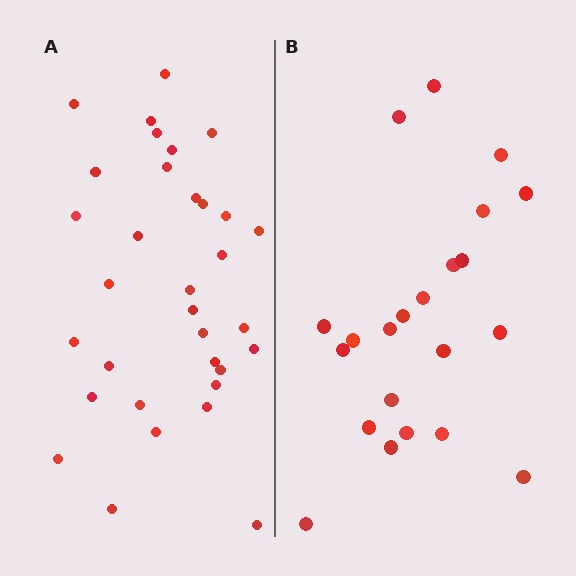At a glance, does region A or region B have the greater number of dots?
Region A (the left region) has more dots.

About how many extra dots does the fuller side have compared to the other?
Region A has roughly 12 or so more dots than region B.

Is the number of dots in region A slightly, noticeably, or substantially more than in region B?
Region A has substantially more. The ratio is roughly 1.5 to 1.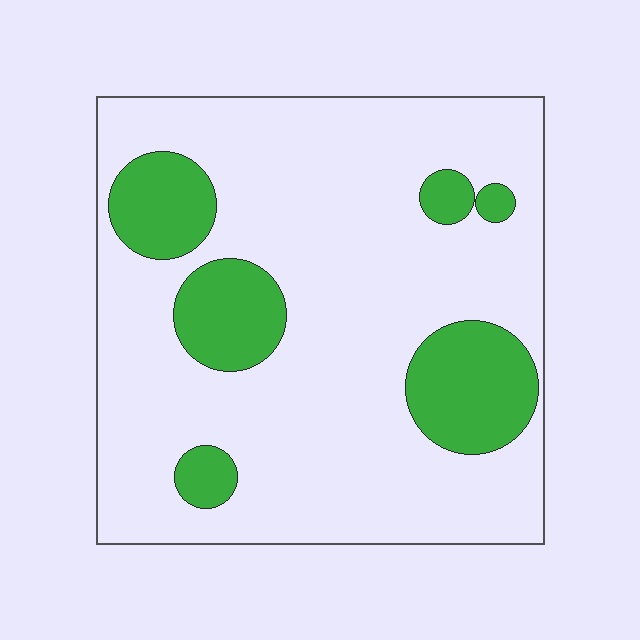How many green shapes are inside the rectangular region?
6.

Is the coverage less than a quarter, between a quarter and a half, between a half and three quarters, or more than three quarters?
Less than a quarter.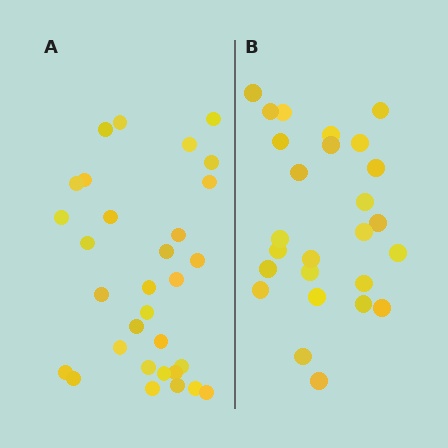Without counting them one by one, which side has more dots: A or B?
Region A (the left region) has more dots.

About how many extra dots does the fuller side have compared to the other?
Region A has about 5 more dots than region B.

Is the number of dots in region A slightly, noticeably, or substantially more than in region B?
Region A has only slightly more — the two regions are fairly close. The ratio is roughly 1.2 to 1.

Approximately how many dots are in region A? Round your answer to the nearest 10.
About 30 dots. (The exact count is 31, which rounds to 30.)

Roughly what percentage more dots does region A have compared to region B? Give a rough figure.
About 20% more.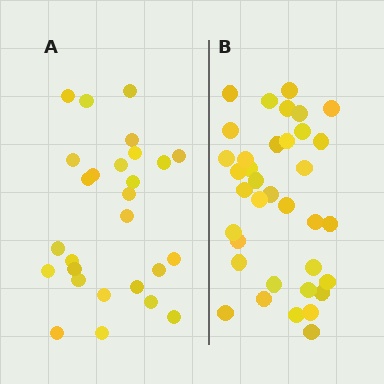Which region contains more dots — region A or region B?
Region B (the right region) has more dots.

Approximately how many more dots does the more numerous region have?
Region B has roughly 8 or so more dots than region A.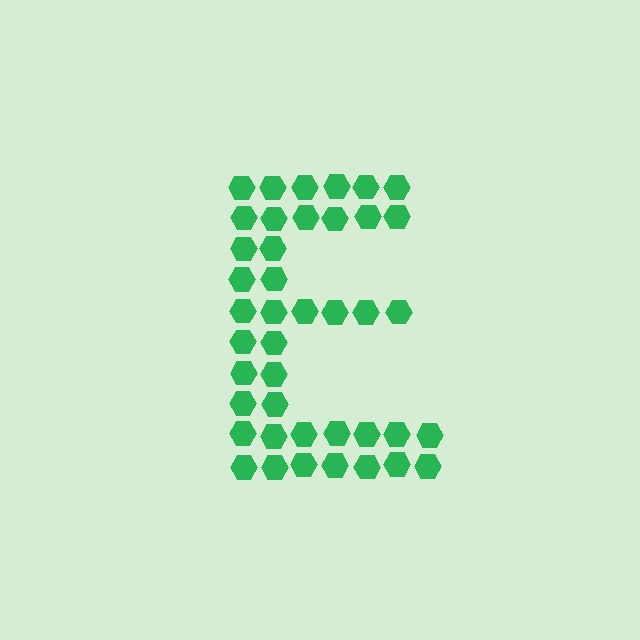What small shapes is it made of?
It is made of small hexagons.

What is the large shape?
The large shape is the letter E.